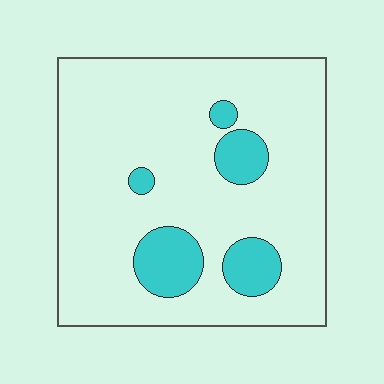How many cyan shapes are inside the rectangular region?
5.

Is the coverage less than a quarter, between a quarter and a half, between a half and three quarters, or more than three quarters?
Less than a quarter.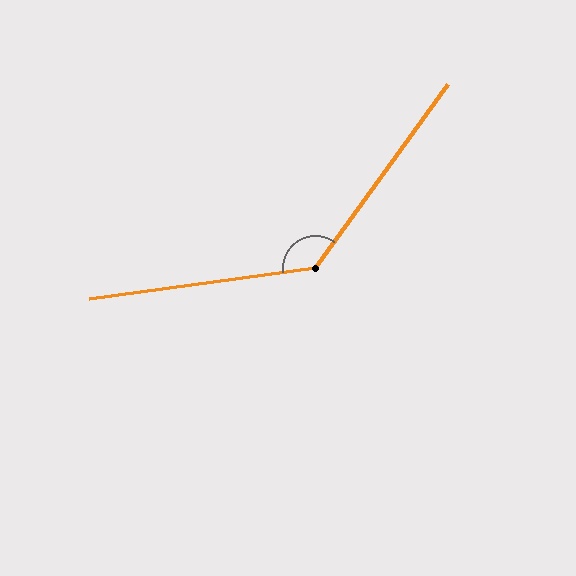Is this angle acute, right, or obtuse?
It is obtuse.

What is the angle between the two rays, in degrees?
Approximately 134 degrees.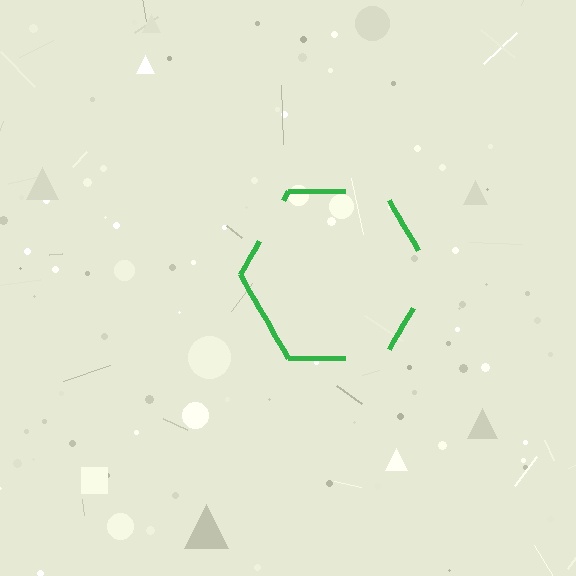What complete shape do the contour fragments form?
The contour fragments form a hexagon.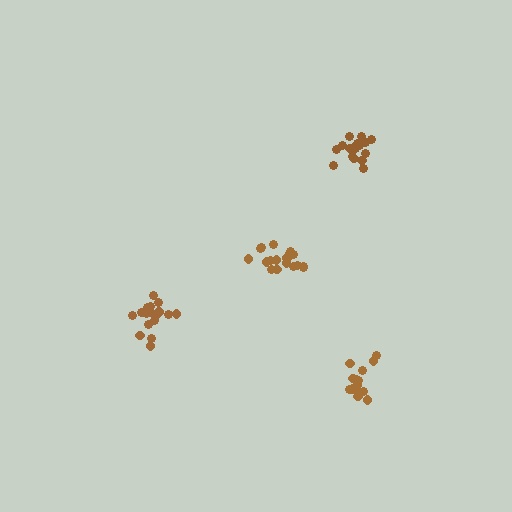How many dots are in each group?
Group 1: 17 dots, Group 2: 14 dots, Group 3: 17 dots, Group 4: 19 dots (67 total).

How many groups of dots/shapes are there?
There are 4 groups.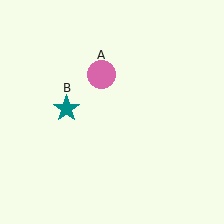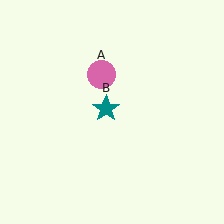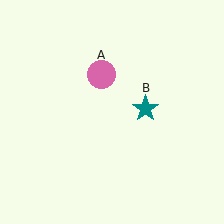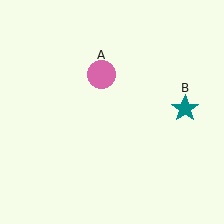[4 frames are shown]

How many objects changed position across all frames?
1 object changed position: teal star (object B).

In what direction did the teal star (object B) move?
The teal star (object B) moved right.